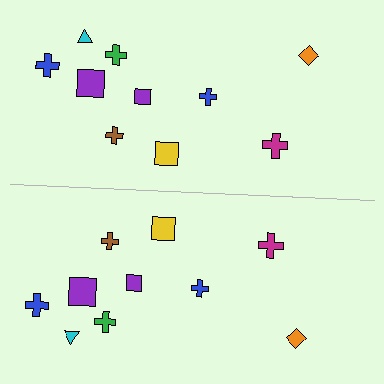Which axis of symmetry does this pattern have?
The pattern has a horizontal axis of symmetry running through the center of the image.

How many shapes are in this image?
There are 20 shapes in this image.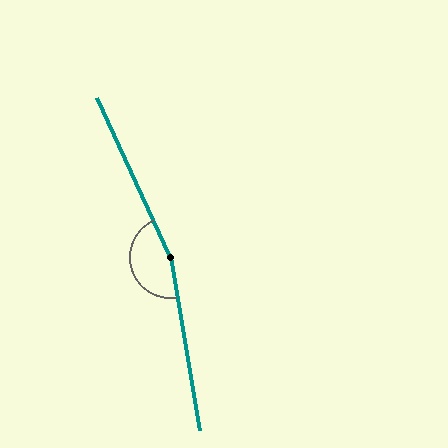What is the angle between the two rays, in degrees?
Approximately 165 degrees.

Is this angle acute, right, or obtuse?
It is obtuse.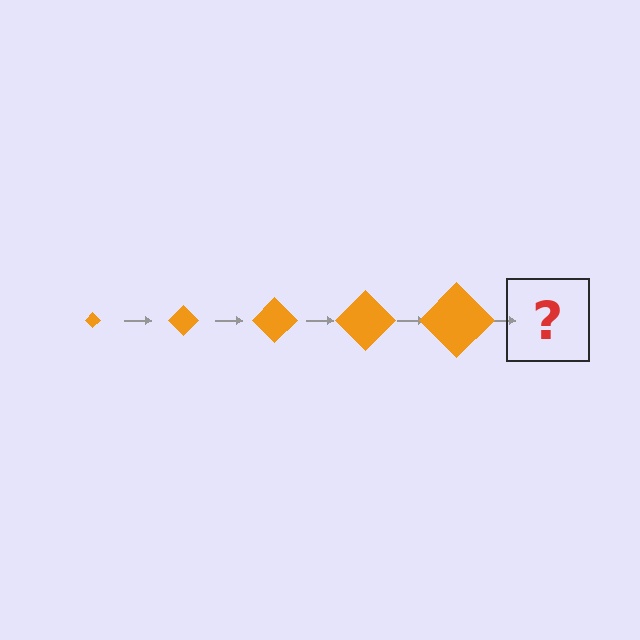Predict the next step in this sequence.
The next step is an orange diamond, larger than the previous one.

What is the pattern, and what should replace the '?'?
The pattern is that the diamond gets progressively larger each step. The '?' should be an orange diamond, larger than the previous one.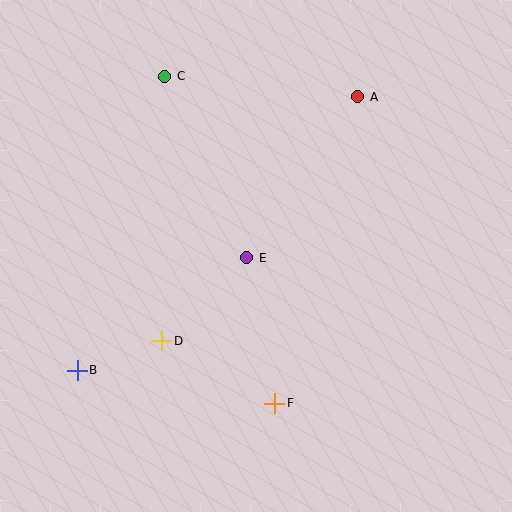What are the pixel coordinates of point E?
Point E is at (247, 258).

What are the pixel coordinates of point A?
Point A is at (358, 97).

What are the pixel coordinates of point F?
Point F is at (275, 403).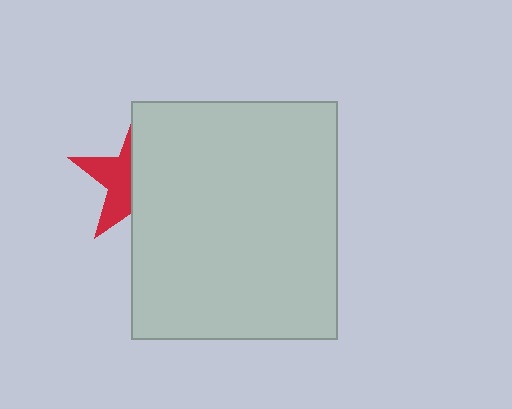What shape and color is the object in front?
The object in front is a light gray rectangle.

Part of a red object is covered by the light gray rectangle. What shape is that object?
It is a star.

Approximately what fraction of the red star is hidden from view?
Roughly 57% of the red star is hidden behind the light gray rectangle.